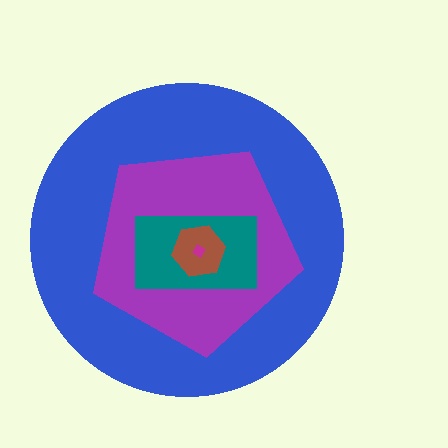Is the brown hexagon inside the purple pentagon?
Yes.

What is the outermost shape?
The blue circle.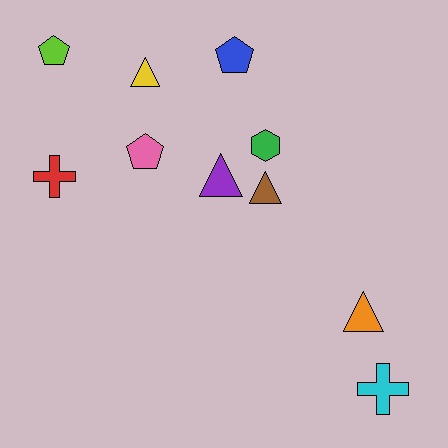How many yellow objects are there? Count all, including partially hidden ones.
There is 1 yellow object.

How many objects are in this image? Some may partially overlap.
There are 10 objects.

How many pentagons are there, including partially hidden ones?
There are 3 pentagons.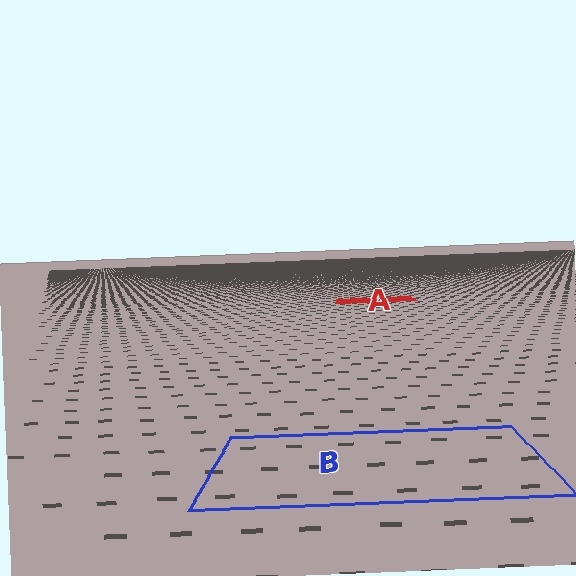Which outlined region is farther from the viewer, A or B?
Region A is farther from the viewer — the texture elements inside it appear smaller and more densely packed.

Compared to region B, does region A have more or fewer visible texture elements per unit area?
Region A has more texture elements per unit area — they are packed more densely because it is farther away.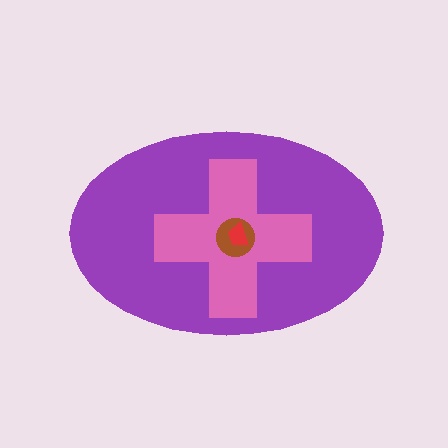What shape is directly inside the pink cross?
The brown circle.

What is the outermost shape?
The purple ellipse.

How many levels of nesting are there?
4.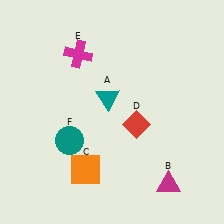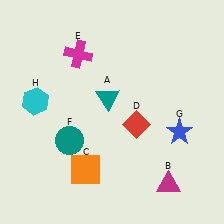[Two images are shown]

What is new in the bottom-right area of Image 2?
A blue star (G) was added in the bottom-right area of Image 2.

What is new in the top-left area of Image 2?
A cyan hexagon (H) was added in the top-left area of Image 2.